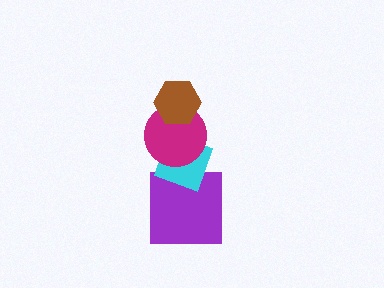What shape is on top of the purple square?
The cyan diamond is on top of the purple square.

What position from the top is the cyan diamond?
The cyan diamond is 3rd from the top.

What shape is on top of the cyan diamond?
The magenta circle is on top of the cyan diamond.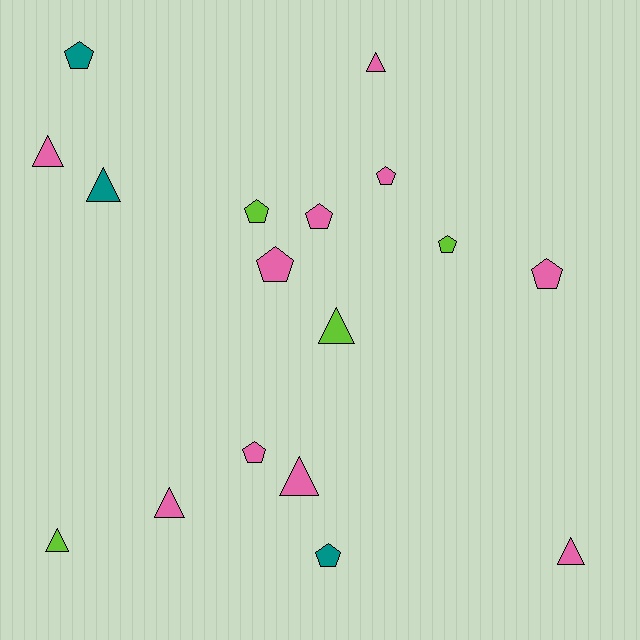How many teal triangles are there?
There is 1 teal triangle.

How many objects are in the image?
There are 17 objects.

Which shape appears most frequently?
Pentagon, with 9 objects.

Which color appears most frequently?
Pink, with 10 objects.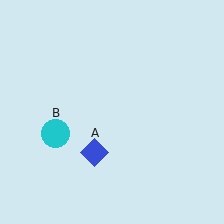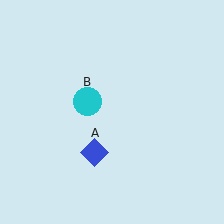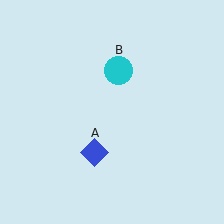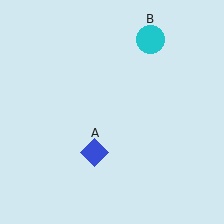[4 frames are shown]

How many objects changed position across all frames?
1 object changed position: cyan circle (object B).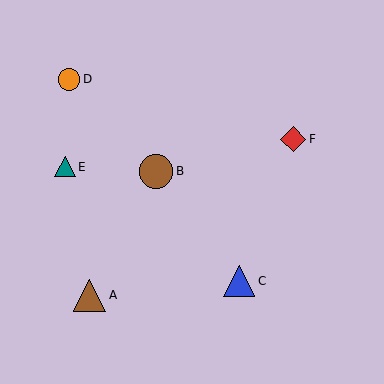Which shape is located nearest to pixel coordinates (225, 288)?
The blue triangle (labeled C) at (239, 281) is nearest to that location.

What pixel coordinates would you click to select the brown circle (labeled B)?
Click at (156, 171) to select the brown circle B.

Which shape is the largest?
The brown circle (labeled B) is the largest.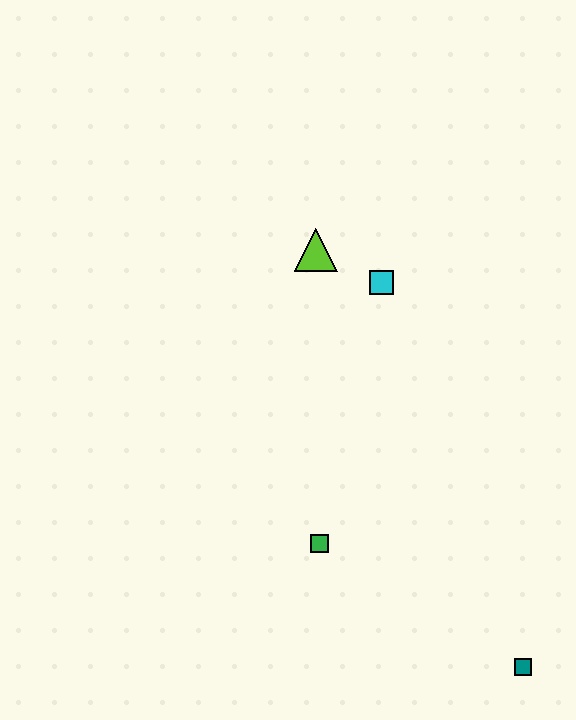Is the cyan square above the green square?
Yes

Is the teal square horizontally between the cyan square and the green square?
No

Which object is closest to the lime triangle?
The cyan square is closest to the lime triangle.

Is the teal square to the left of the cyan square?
No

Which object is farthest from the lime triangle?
The teal square is farthest from the lime triangle.